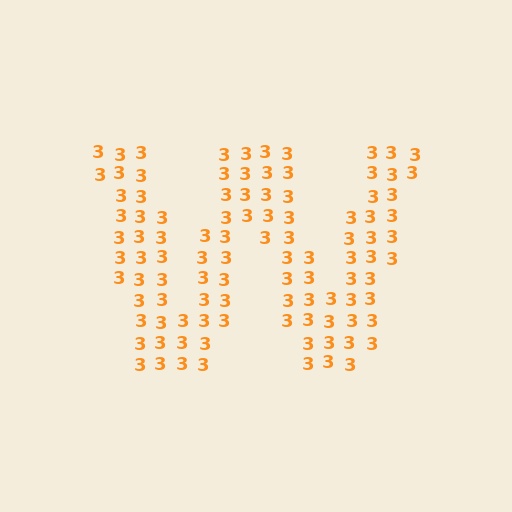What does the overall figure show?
The overall figure shows the letter W.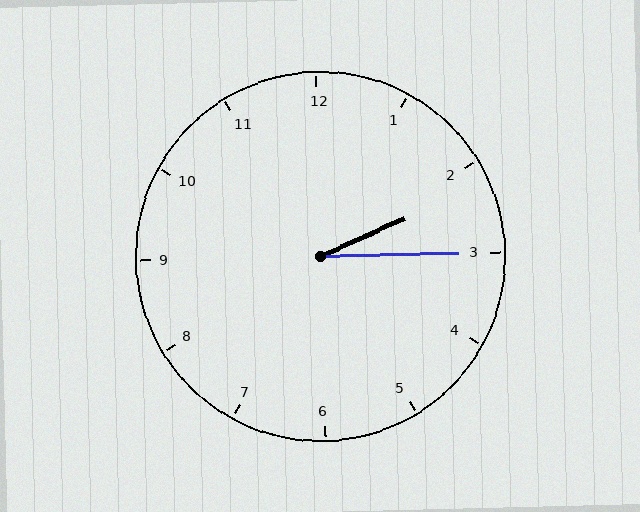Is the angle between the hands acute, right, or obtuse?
It is acute.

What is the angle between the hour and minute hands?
Approximately 22 degrees.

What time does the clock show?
2:15.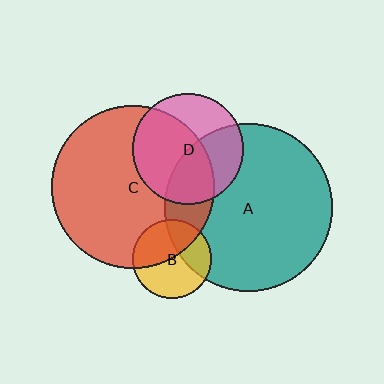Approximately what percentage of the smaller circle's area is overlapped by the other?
Approximately 45%.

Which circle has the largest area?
Circle A (teal).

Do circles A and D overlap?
Yes.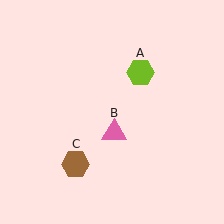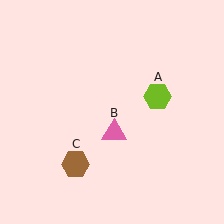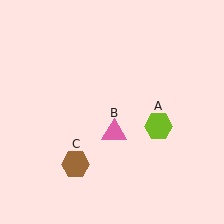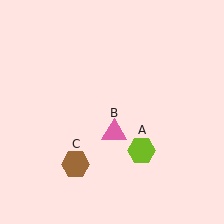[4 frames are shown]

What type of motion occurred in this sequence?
The lime hexagon (object A) rotated clockwise around the center of the scene.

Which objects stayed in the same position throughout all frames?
Pink triangle (object B) and brown hexagon (object C) remained stationary.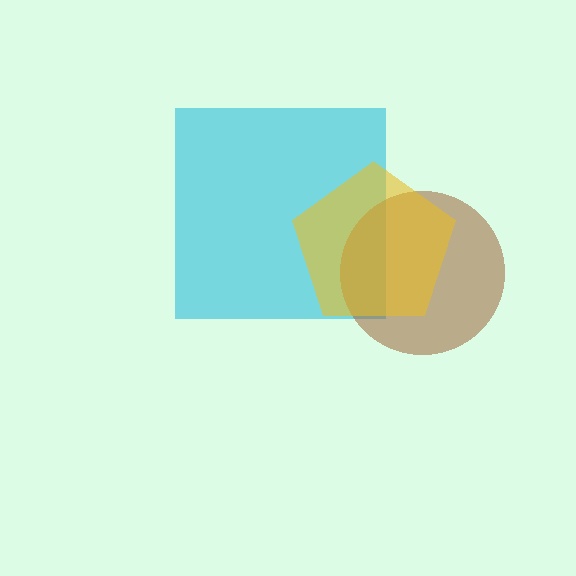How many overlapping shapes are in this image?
There are 3 overlapping shapes in the image.